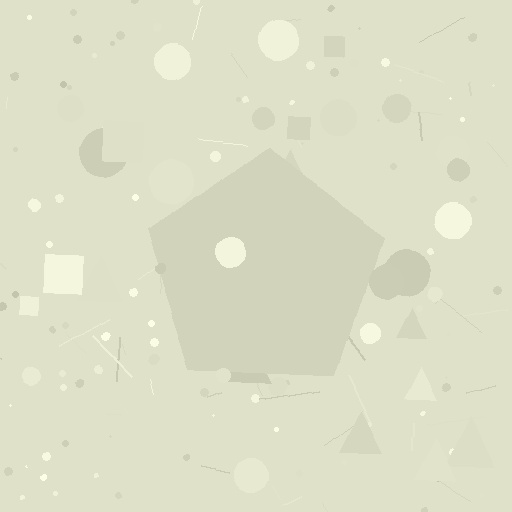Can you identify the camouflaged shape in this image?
The camouflaged shape is a pentagon.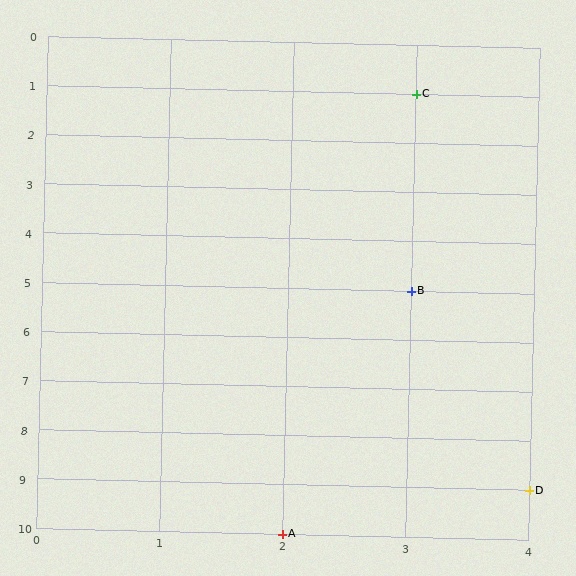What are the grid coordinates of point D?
Point D is at grid coordinates (4, 9).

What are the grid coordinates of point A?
Point A is at grid coordinates (2, 10).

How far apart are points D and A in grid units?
Points D and A are 2 columns and 1 row apart (about 2.2 grid units diagonally).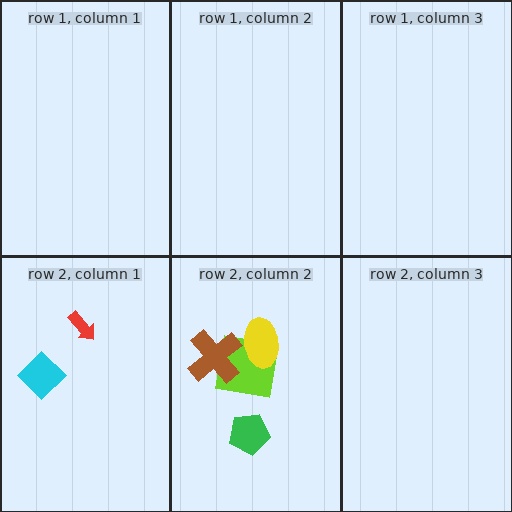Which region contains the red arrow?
The row 2, column 1 region.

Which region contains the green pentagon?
The row 2, column 2 region.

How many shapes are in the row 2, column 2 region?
4.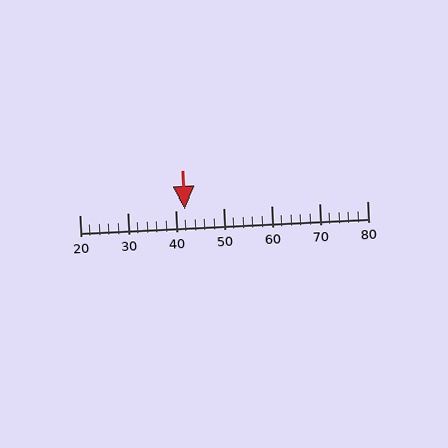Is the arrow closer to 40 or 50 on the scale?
The arrow is closer to 40.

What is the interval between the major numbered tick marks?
The major tick marks are spaced 10 units apart.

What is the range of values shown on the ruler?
The ruler shows values from 20 to 80.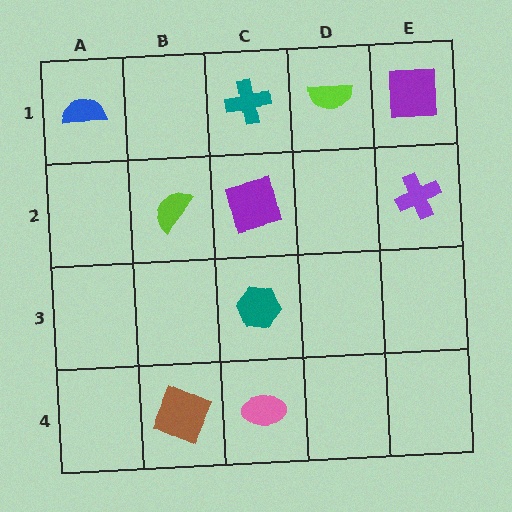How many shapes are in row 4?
2 shapes.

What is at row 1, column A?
A blue semicircle.